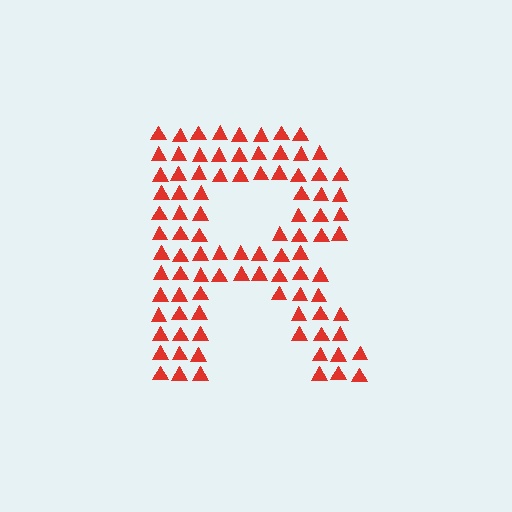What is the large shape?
The large shape is the letter R.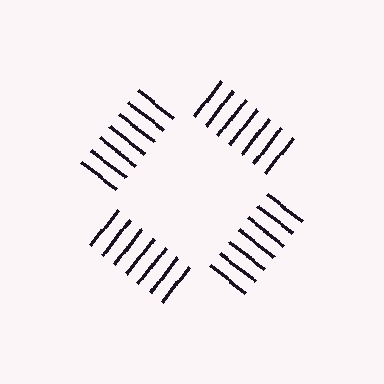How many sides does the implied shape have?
4 sides — the line-ends trace a square.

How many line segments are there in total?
28 — 7 along each of the 4 edges.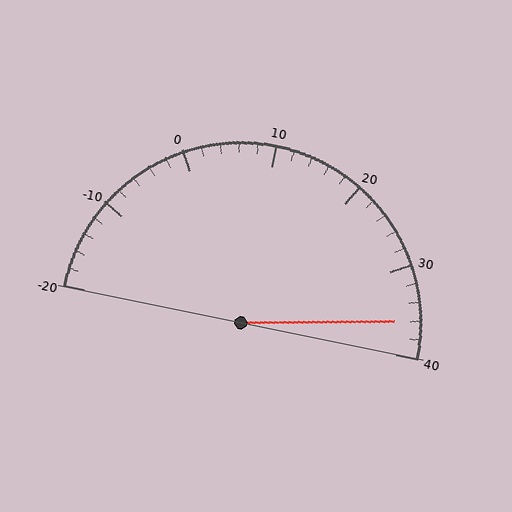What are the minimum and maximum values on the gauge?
The gauge ranges from -20 to 40.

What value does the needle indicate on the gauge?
The needle indicates approximately 36.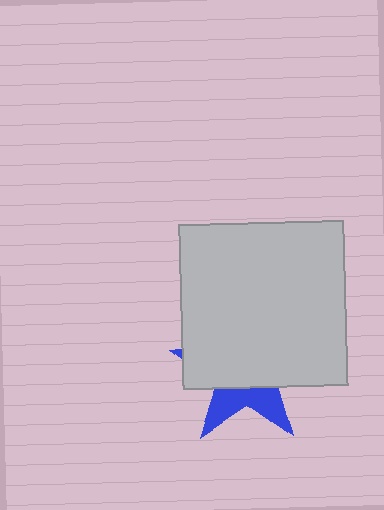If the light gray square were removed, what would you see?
You would see the complete blue star.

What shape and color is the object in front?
The object in front is a light gray square.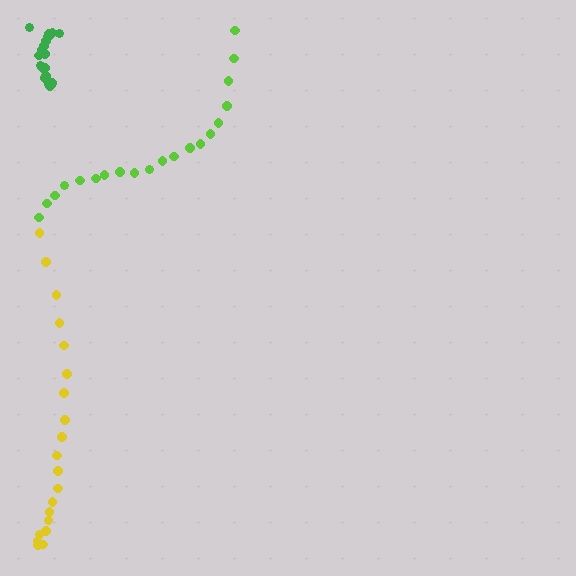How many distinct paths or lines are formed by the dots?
There are 3 distinct paths.